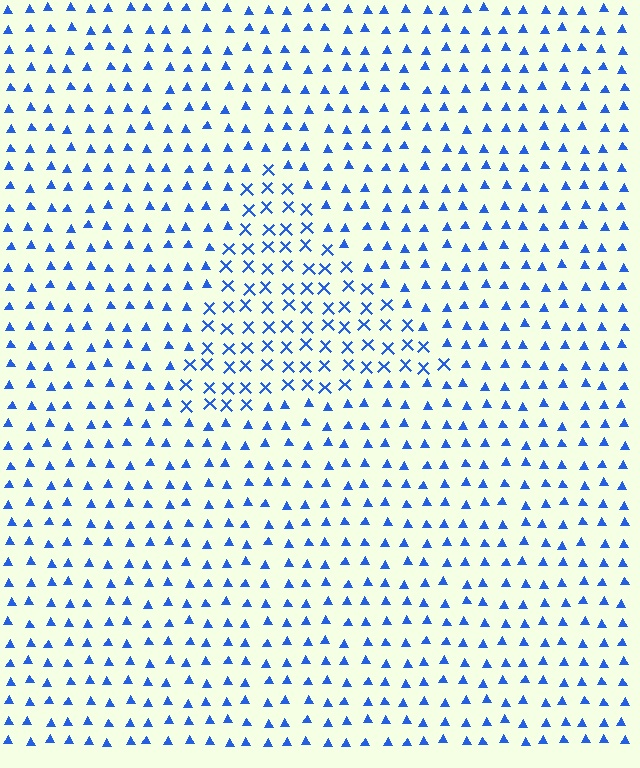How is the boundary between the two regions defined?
The boundary is defined by a change in element shape: X marks inside vs. triangles outside. All elements share the same color and spacing.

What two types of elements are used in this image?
The image uses X marks inside the triangle region and triangles outside it.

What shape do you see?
I see a triangle.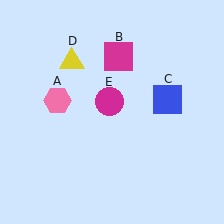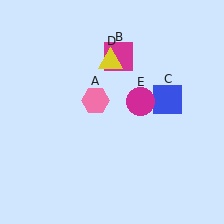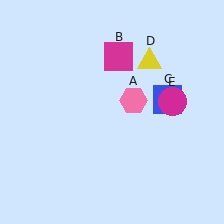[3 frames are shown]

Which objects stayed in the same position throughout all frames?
Magenta square (object B) and blue square (object C) remained stationary.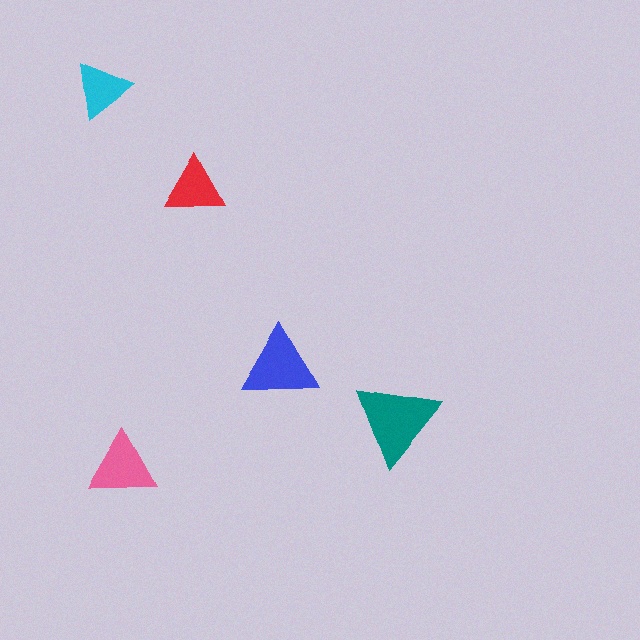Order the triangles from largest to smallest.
the teal one, the blue one, the pink one, the red one, the cyan one.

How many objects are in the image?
There are 5 objects in the image.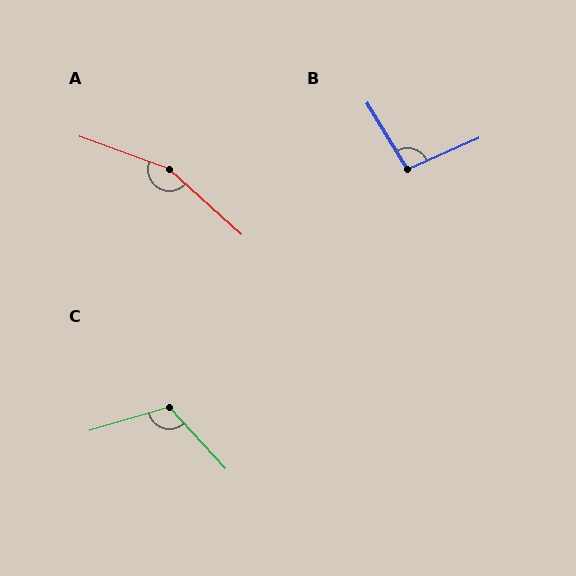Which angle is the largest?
A, at approximately 158 degrees.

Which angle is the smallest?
B, at approximately 98 degrees.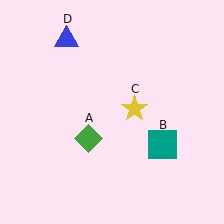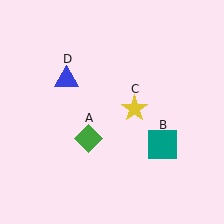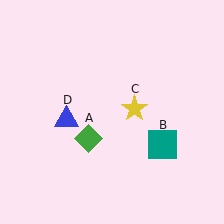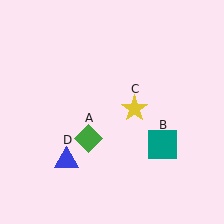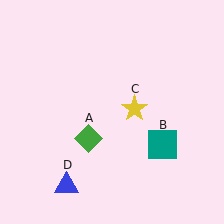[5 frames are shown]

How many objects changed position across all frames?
1 object changed position: blue triangle (object D).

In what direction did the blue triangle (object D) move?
The blue triangle (object D) moved down.